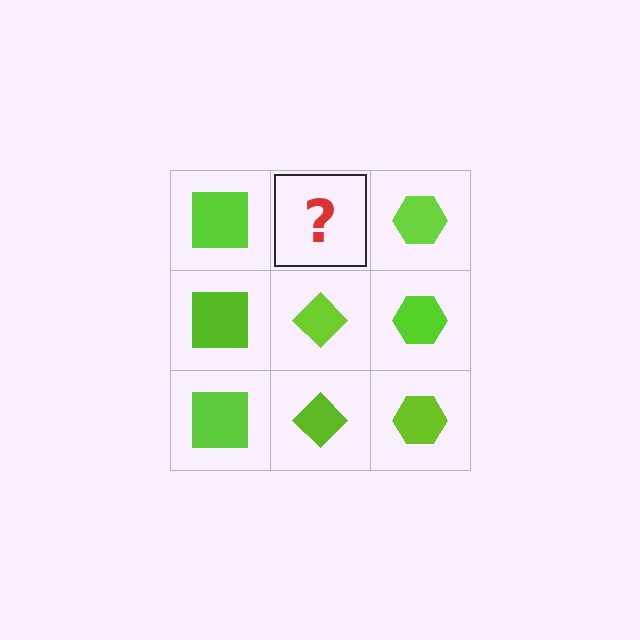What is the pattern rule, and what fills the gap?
The rule is that each column has a consistent shape. The gap should be filled with a lime diamond.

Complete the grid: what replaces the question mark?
The question mark should be replaced with a lime diamond.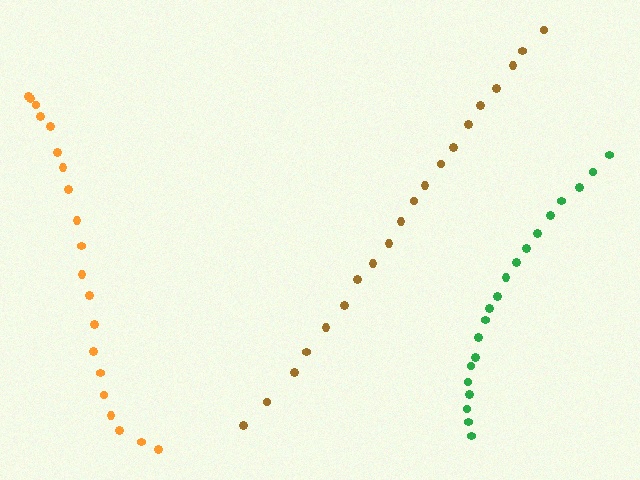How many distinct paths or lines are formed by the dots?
There are 3 distinct paths.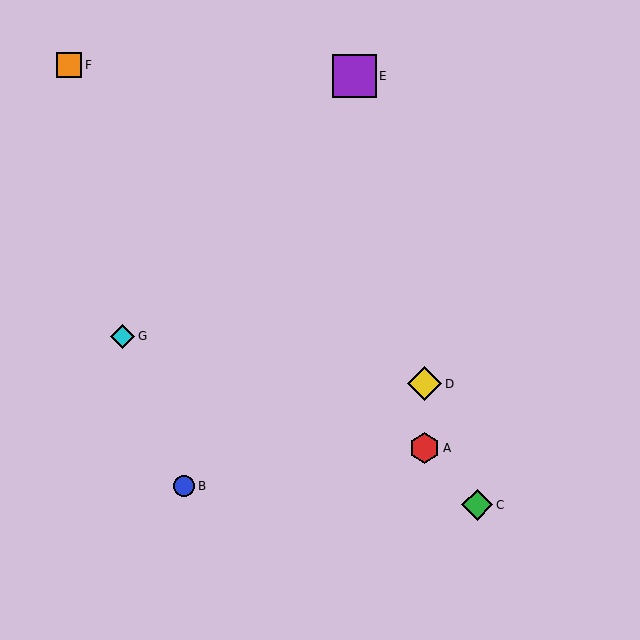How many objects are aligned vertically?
2 objects (A, D) are aligned vertically.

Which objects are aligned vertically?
Objects A, D are aligned vertically.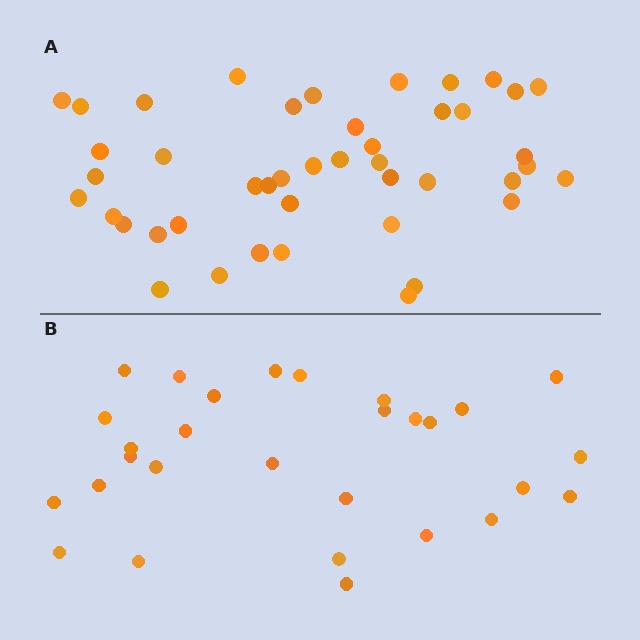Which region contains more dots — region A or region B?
Region A (the top region) has more dots.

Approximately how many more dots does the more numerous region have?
Region A has approximately 15 more dots than region B.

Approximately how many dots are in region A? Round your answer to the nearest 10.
About 40 dots. (The exact count is 44, which rounds to 40.)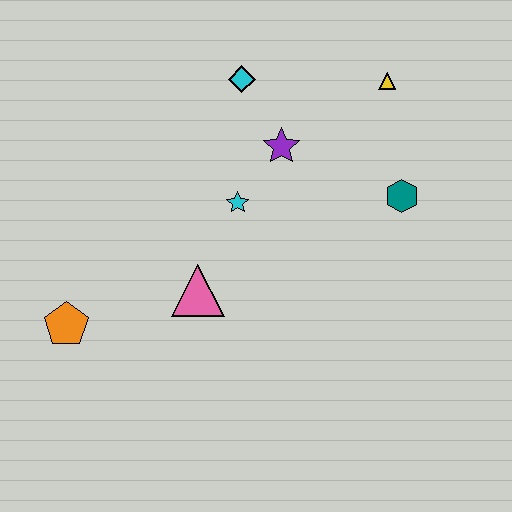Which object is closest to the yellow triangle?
The teal hexagon is closest to the yellow triangle.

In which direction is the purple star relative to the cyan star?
The purple star is above the cyan star.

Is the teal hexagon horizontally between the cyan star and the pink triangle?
No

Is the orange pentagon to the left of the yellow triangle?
Yes